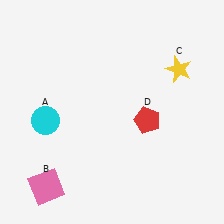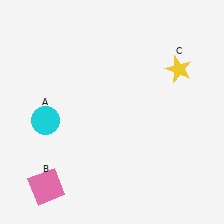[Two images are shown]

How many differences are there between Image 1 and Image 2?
There is 1 difference between the two images.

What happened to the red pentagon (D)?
The red pentagon (D) was removed in Image 2. It was in the bottom-right area of Image 1.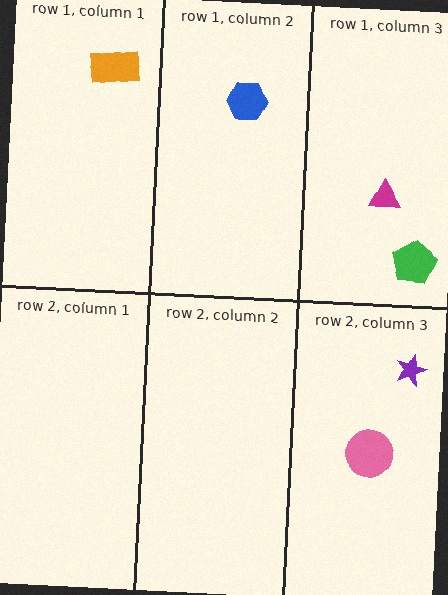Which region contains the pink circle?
The row 2, column 3 region.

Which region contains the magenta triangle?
The row 1, column 3 region.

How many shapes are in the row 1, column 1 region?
1.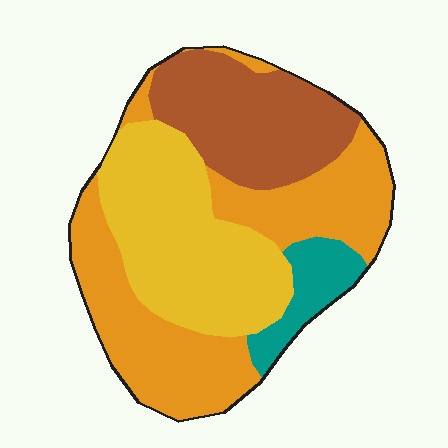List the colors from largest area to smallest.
From largest to smallest: orange, yellow, brown, teal.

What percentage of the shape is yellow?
Yellow covers roughly 30% of the shape.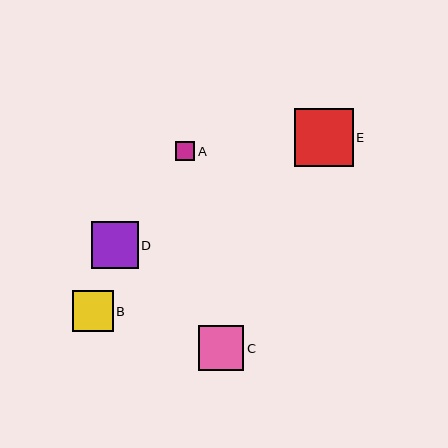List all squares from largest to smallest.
From largest to smallest: E, D, C, B, A.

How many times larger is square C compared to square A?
Square C is approximately 2.4 times the size of square A.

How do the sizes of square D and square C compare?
Square D and square C are approximately the same size.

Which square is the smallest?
Square A is the smallest with a size of approximately 19 pixels.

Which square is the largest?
Square E is the largest with a size of approximately 59 pixels.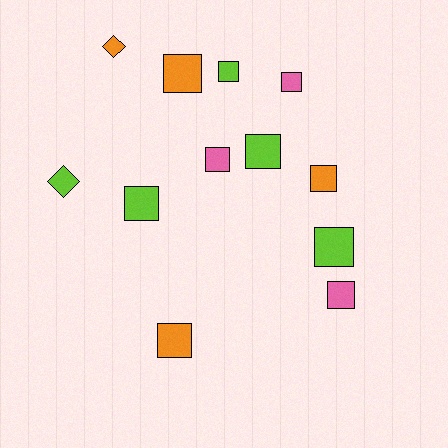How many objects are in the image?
There are 12 objects.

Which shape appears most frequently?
Square, with 10 objects.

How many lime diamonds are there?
There is 1 lime diamond.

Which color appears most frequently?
Lime, with 5 objects.